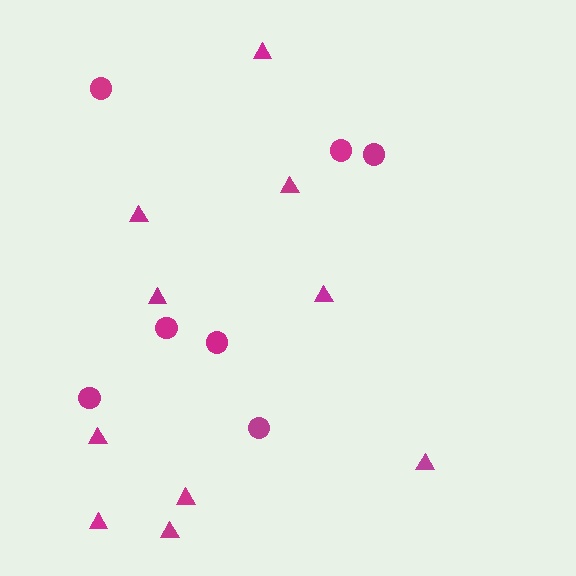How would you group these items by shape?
There are 2 groups: one group of triangles (10) and one group of circles (7).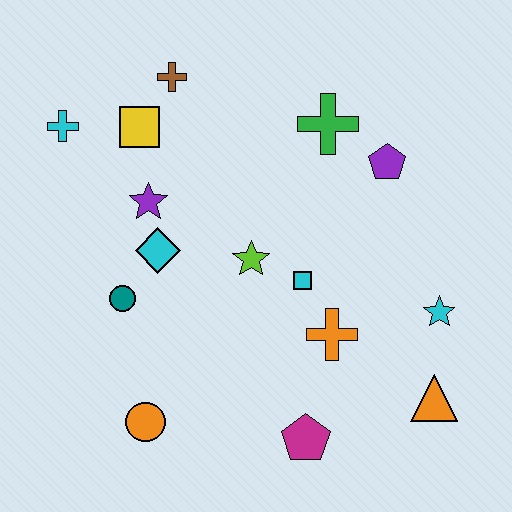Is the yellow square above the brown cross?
No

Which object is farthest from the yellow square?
The orange triangle is farthest from the yellow square.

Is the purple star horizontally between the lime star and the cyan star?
No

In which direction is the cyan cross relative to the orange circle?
The cyan cross is above the orange circle.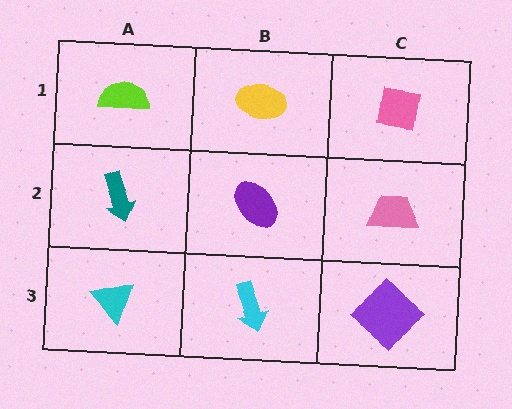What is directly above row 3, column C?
A pink trapezoid.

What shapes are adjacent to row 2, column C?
A pink square (row 1, column C), a purple diamond (row 3, column C), a purple ellipse (row 2, column B).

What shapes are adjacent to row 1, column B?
A purple ellipse (row 2, column B), a lime semicircle (row 1, column A), a pink square (row 1, column C).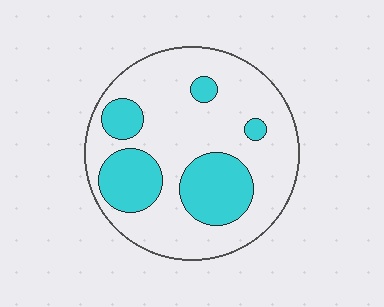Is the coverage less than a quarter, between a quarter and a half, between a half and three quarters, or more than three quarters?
Between a quarter and a half.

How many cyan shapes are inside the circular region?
5.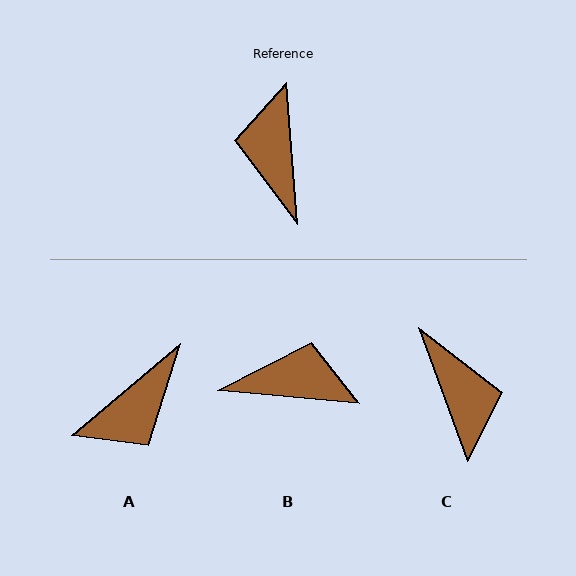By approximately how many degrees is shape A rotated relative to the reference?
Approximately 125 degrees counter-clockwise.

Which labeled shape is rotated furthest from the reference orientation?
C, about 165 degrees away.